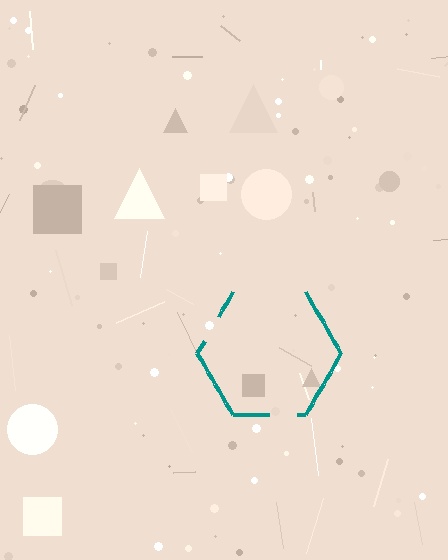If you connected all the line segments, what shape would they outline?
They would outline a hexagon.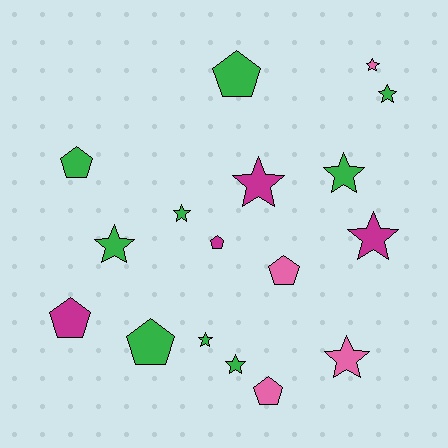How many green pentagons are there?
There are 3 green pentagons.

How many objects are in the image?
There are 17 objects.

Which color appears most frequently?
Green, with 9 objects.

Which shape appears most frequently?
Star, with 10 objects.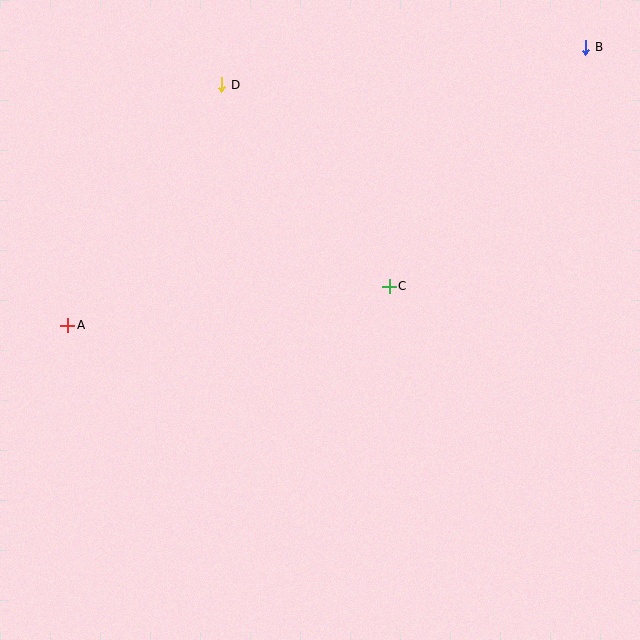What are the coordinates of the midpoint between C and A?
The midpoint between C and A is at (228, 306).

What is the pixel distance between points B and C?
The distance between B and C is 310 pixels.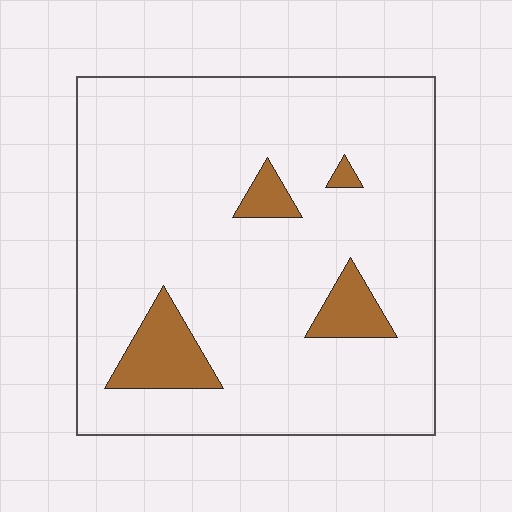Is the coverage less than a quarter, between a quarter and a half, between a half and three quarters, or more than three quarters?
Less than a quarter.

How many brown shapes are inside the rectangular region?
4.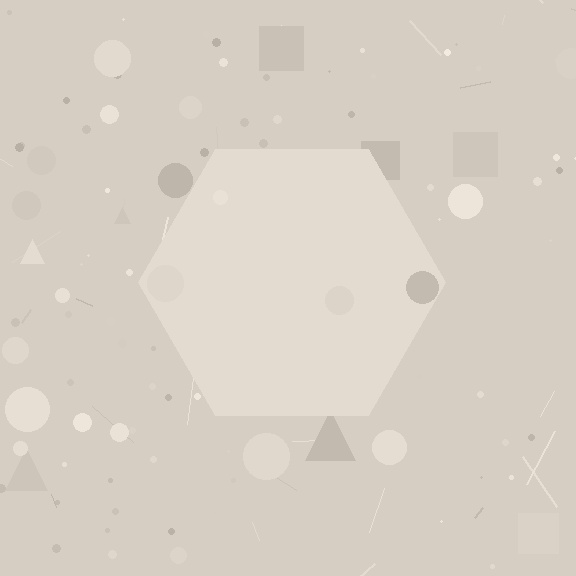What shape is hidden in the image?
A hexagon is hidden in the image.